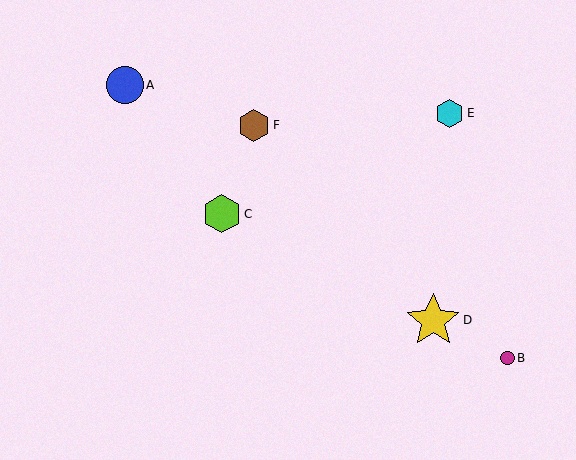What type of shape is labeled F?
Shape F is a brown hexagon.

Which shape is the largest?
The yellow star (labeled D) is the largest.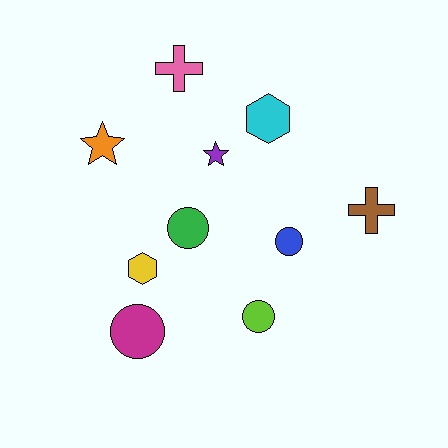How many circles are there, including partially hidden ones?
There are 4 circles.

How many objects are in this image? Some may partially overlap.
There are 10 objects.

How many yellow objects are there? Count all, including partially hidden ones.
There is 1 yellow object.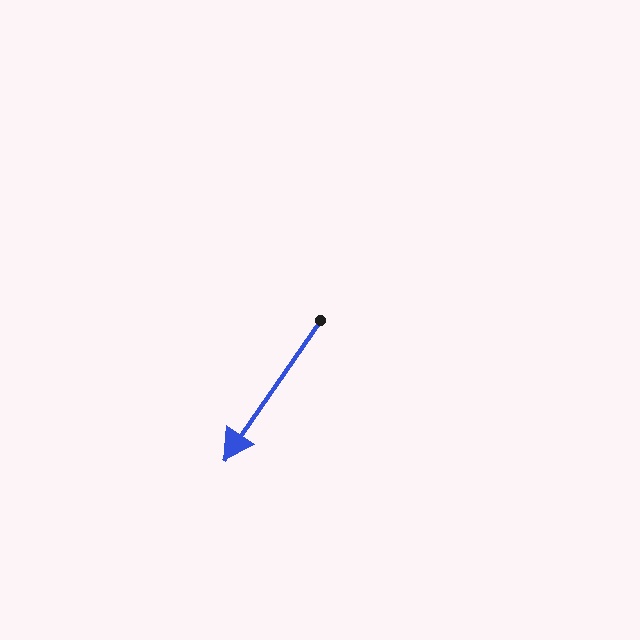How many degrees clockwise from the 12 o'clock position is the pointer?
Approximately 215 degrees.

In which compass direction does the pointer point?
Southwest.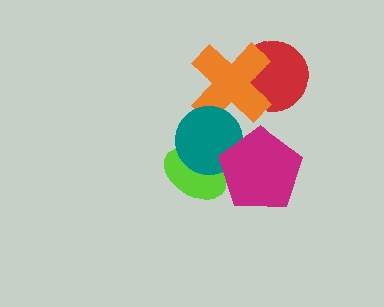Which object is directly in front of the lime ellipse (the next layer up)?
The teal circle is directly in front of the lime ellipse.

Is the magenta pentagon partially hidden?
No, no other shape covers it.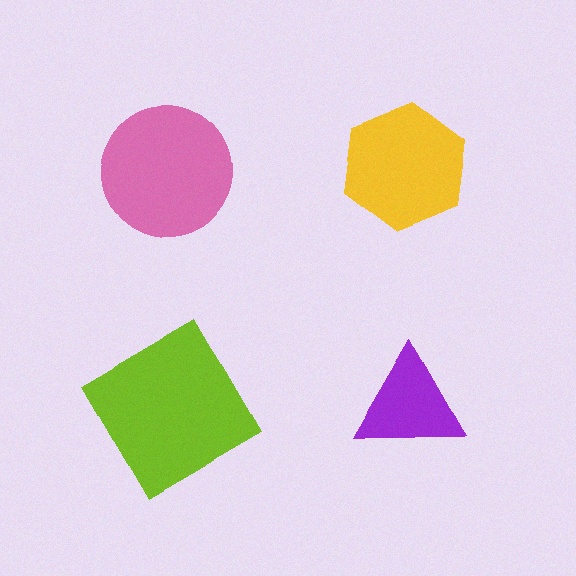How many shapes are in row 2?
2 shapes.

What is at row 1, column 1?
A pink circle.